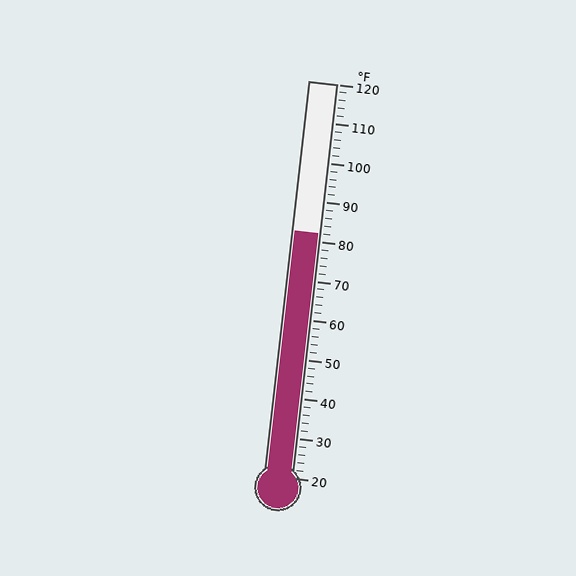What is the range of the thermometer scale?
The thermometer scale ranges from 20°F to 120°F.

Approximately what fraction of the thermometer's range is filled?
The thermometer is filled to approximately 60% of its range.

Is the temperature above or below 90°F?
The temperature is below 90°F.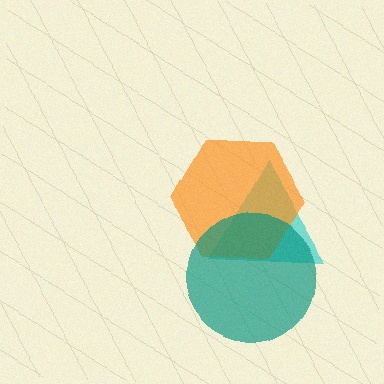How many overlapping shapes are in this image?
There are 3 overlapping shapes in the image.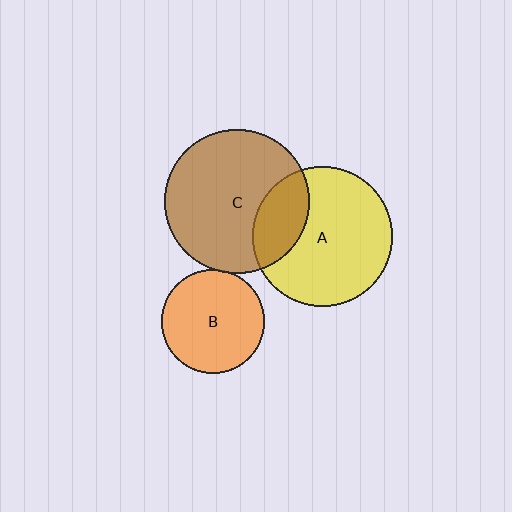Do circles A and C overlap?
Yes.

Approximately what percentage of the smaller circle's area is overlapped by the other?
Approximately 25%.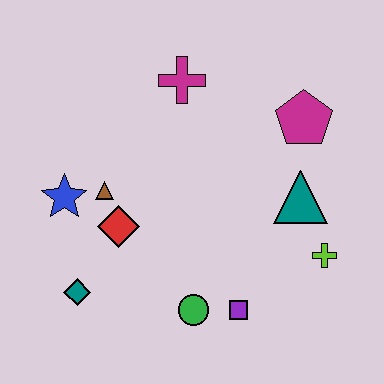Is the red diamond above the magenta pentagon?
No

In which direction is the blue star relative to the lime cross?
The blue star is to the left of the lime cross.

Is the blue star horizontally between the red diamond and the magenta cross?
No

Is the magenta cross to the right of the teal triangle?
No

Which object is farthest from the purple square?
The magenta cross is farthest from the purple square.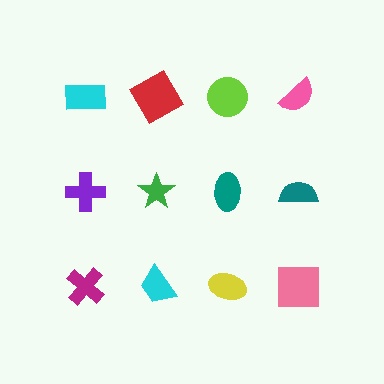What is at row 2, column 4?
A teal semicircle.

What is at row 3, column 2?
A cyan trapezoid.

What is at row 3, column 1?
A magenta cross.